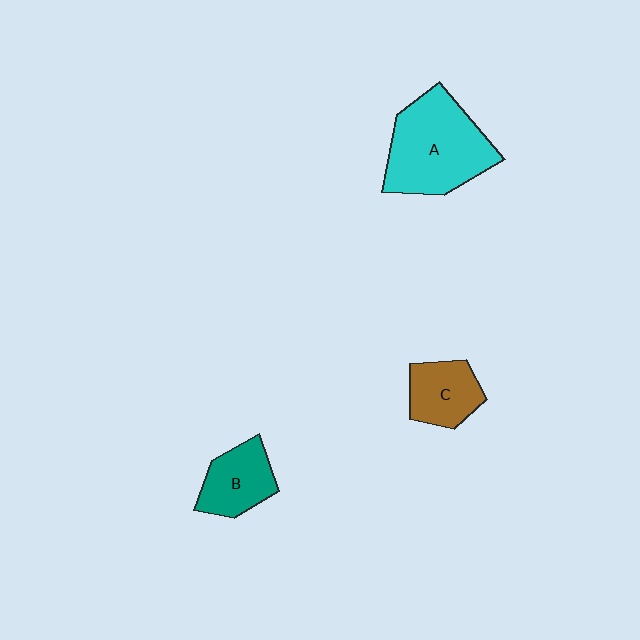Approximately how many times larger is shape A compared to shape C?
Approximately 2.0 times.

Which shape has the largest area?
Shape A (cyan).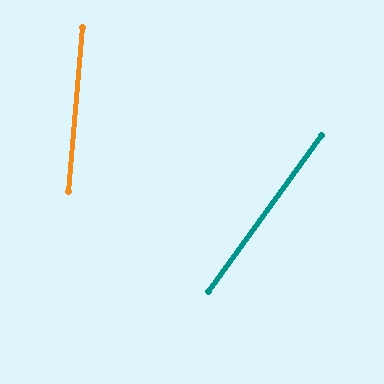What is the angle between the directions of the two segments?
Approximately 31 degrees.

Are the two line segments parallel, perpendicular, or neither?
Neither parallel nor perpendicular — they differ by about 31°.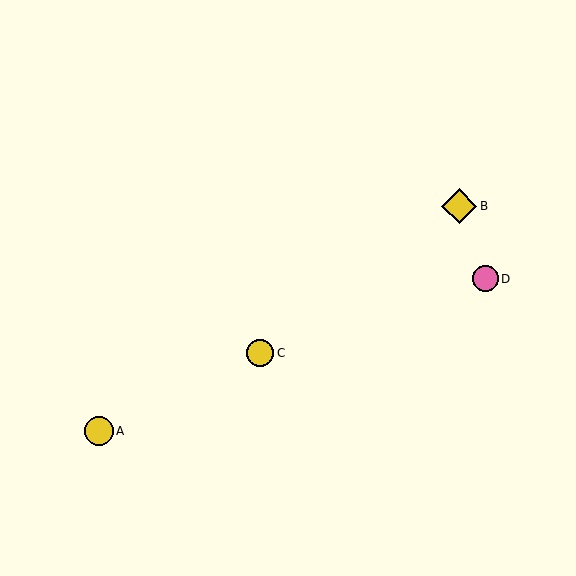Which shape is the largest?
The yellow diamond (labeled B) is the largest.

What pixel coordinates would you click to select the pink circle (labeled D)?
Click at (485, 279) to select the pink circle D.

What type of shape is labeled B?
Shape B is a yellow diamond.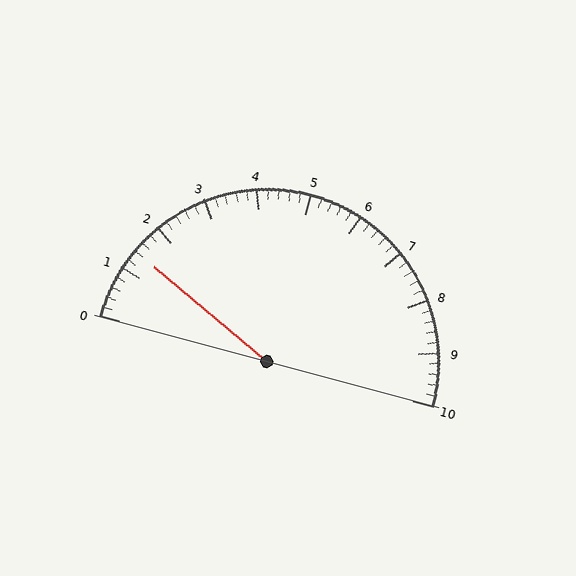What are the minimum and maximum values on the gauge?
The gauge ranges from 0 to 10.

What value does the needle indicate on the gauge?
The needle indicates approximately 1.4.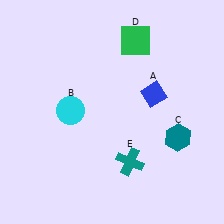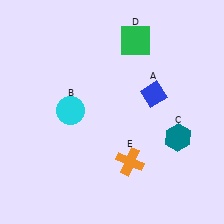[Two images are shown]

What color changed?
The cross (E) changed from teal in Image 1 to orange in Image 2.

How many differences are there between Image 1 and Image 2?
There is 1 difference between the two images.